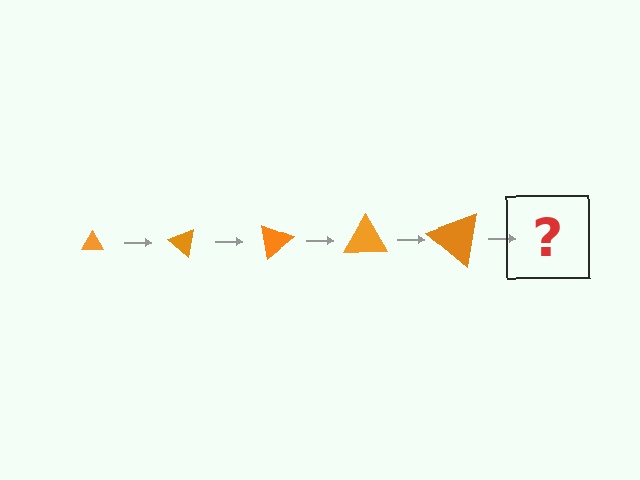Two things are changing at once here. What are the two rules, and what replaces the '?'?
The two rules are that the triangle grows larger each step and it rotates 40 degrees each step. The '?' should be a triangle, larger than the previous one and rotated 200 degrees from the start.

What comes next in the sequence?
The next element should be a triangle, larger than the previous one and rotated 200 degrees from the start.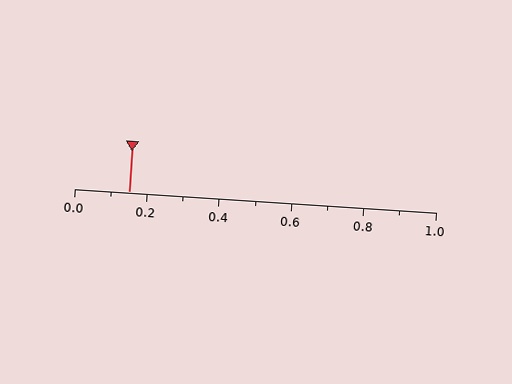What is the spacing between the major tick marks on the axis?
The major ticks are spaced 0.2 apart.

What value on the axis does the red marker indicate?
The marker indicates approximately 0.15.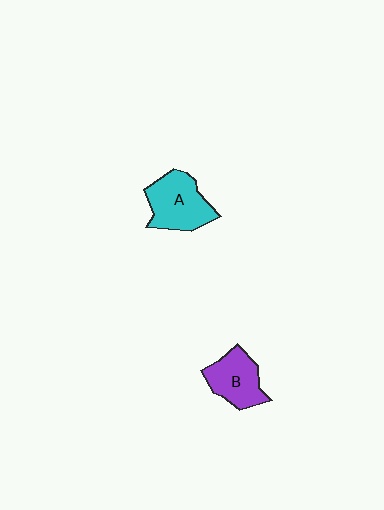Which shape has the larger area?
Shape A (cyan).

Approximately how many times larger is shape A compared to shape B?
Approximately 1.2 times.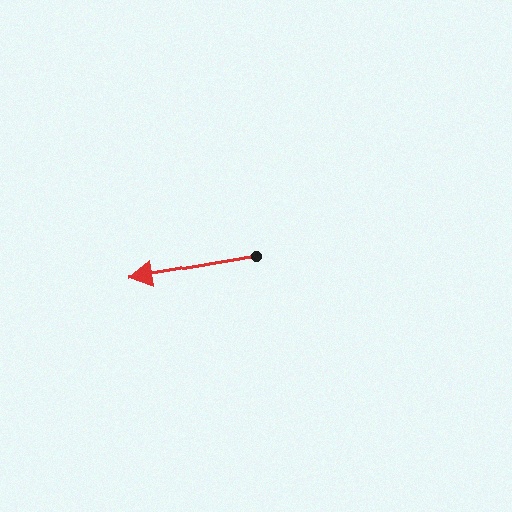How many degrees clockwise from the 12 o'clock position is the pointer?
Approximately 260 degrees.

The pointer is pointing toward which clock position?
Roughly 9 o'clock.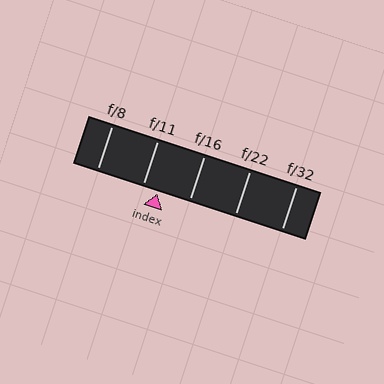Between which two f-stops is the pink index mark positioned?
The index mark is between f/11 and f/16.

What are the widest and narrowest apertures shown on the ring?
The widest aperture shown is f/8 and the narrowest is f/32.